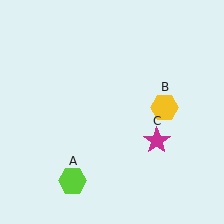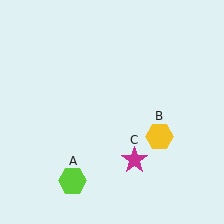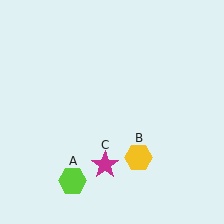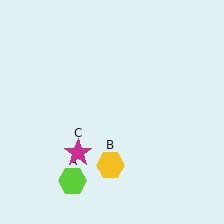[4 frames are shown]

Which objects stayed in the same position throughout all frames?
Lime hexagon (object A) remained stationary.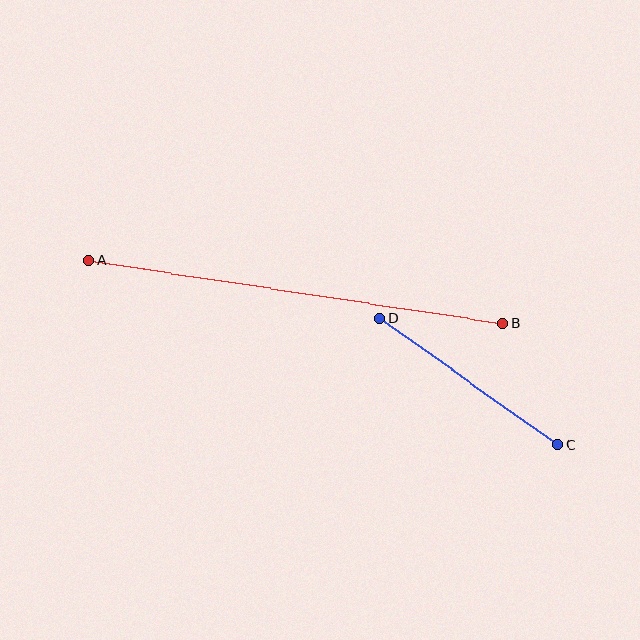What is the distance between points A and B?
The distance is approximately 419 pixels.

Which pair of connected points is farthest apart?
Points A and B are farthest apart.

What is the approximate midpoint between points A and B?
The midpoint is at approximately (296, 291) pixels.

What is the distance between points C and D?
The distance is approximately 218 pixels.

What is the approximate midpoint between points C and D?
The midpoint is at approximately (469, 381) pixels.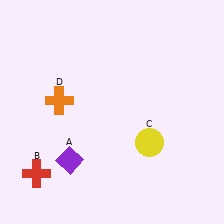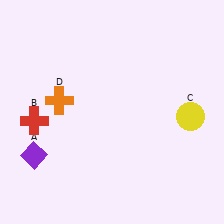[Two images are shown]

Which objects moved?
The objects that moved are: the purple diamond (A), the red cross (B), the yellow circle (C).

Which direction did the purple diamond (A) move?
The purple diamond (A) moved left.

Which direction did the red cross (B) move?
The red cross (B) moved up.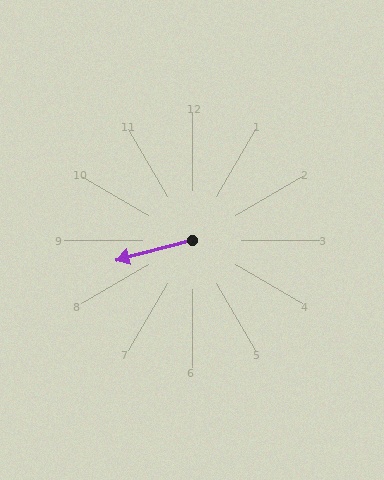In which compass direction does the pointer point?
West.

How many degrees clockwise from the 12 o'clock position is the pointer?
Approximately 255 degrees.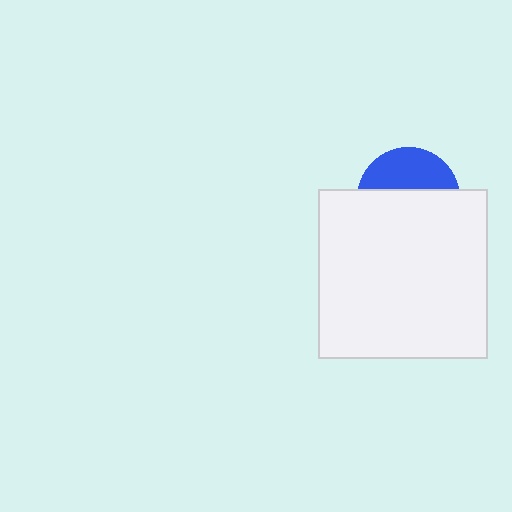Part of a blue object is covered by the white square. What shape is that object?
It is a circle.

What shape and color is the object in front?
The object in front is a white square.